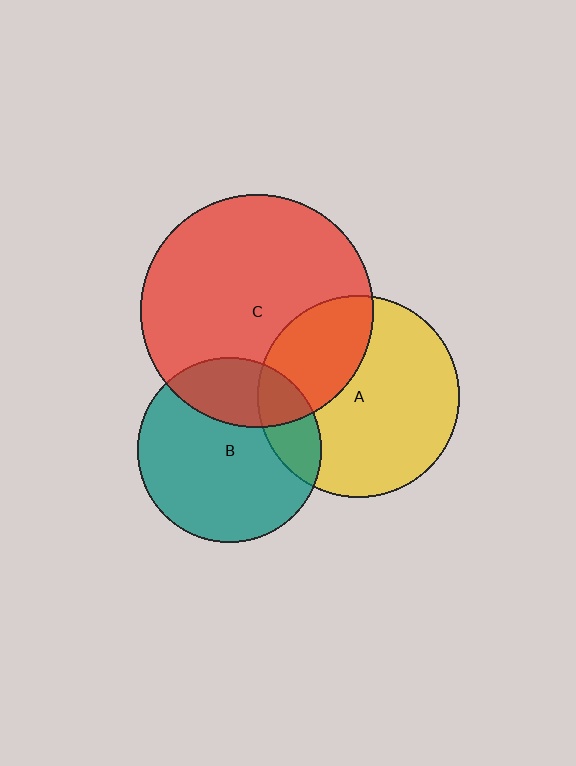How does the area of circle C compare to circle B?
Approximately 1.6 times.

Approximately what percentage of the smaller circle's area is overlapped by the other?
Approximately 20%.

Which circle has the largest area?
Circle C (red).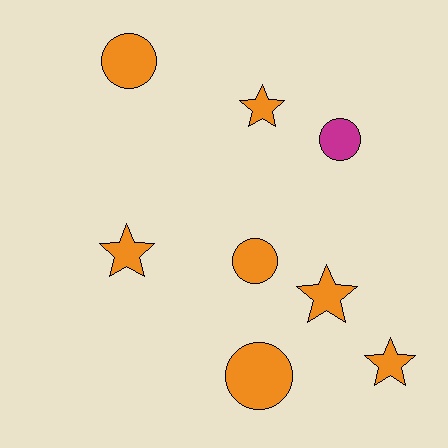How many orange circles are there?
There are 3 orange circles.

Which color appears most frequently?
Orange, with 7 objects.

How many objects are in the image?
There are 8 objects.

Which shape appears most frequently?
Circle, with 4 objects.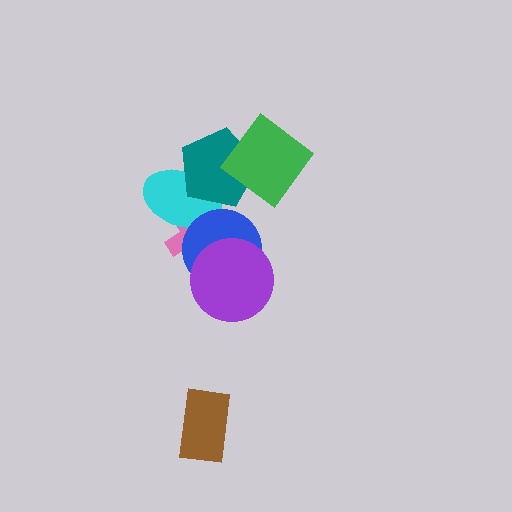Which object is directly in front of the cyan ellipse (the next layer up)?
The blue circle is directly in front of the cyan ellipse.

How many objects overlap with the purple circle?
2 objects overlap with the purple circle.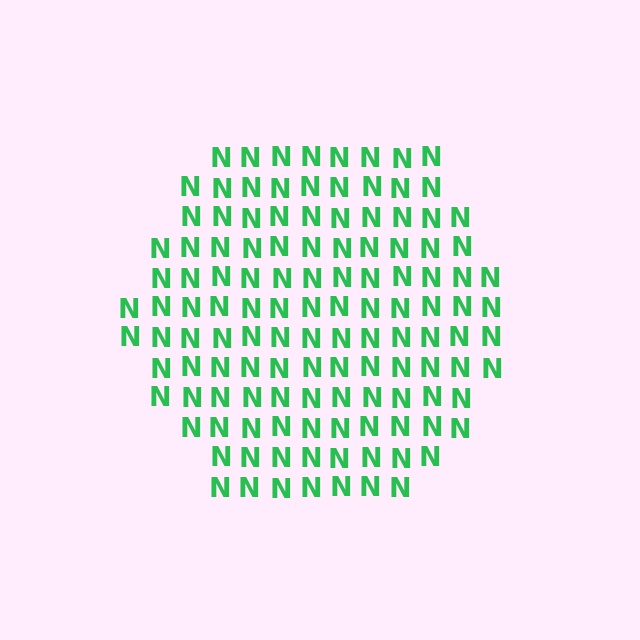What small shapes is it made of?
It is made of small letter N's.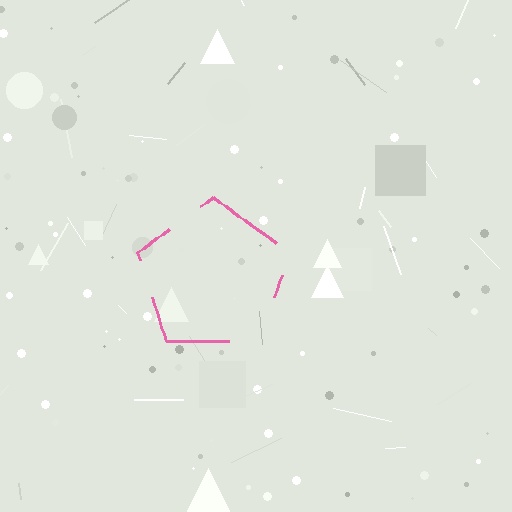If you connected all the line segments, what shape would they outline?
They would outline a pentagon.